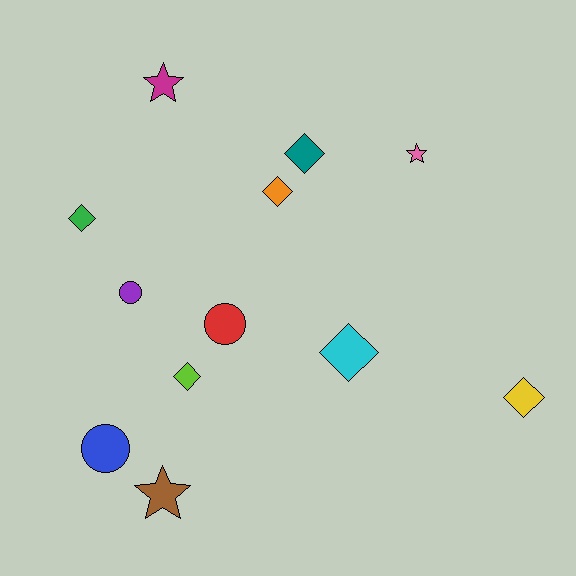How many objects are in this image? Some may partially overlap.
There are 12 objects.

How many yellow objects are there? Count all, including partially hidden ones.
There is 1 yellow object.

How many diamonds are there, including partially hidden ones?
There are 6 diamonds.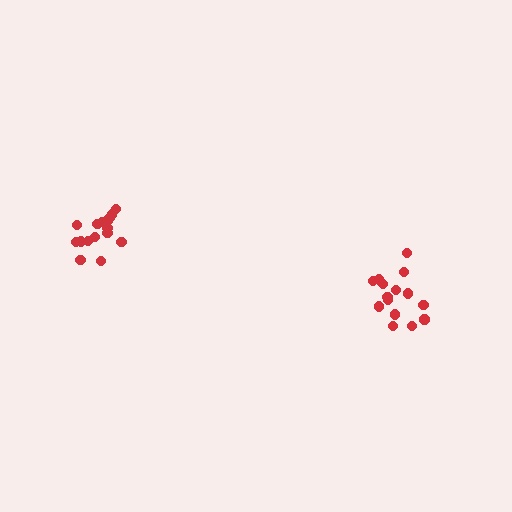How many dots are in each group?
Group 1: 16 dots, Group 2: 15 dots (31 total).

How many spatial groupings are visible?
There are 2 spatial groupings.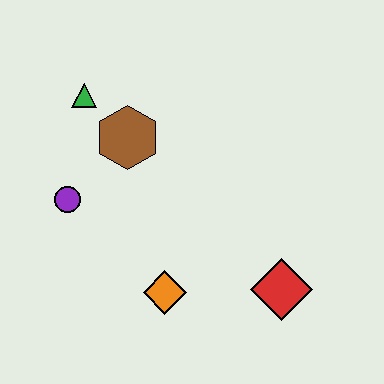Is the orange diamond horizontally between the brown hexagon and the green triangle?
No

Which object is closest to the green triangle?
The brown hexagon is closest to the green triangle.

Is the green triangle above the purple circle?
Yes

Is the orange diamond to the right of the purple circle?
Yes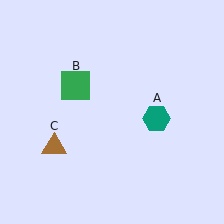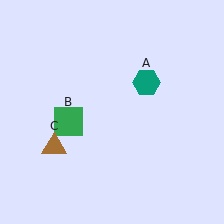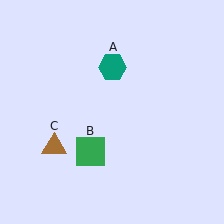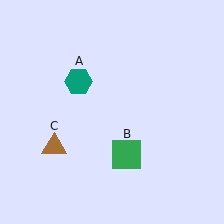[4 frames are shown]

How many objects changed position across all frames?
2 objects changed position: teal hexagon (object A), green square (object B).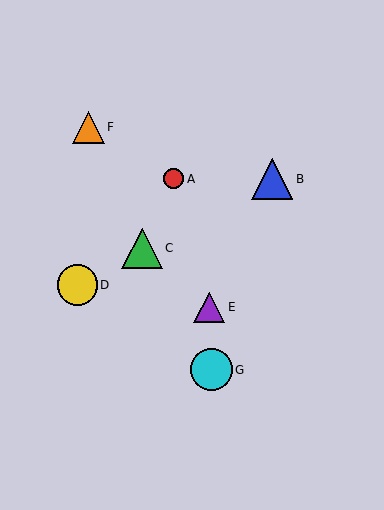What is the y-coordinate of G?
Object G is at y≈370.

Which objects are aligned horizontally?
Objects A, B are aligned horizontally.